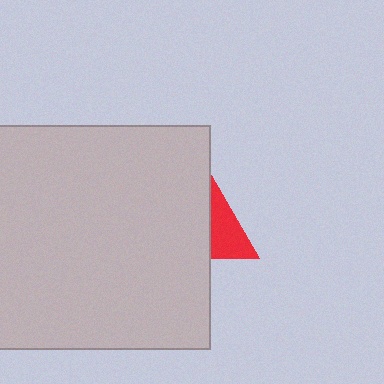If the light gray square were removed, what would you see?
You would see the complete red triangle.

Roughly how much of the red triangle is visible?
A small part of it is visible (roughly 33%).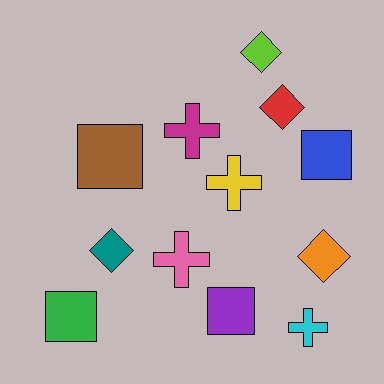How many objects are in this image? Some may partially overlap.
There are 12 objects.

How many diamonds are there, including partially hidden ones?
There are 4 diamonds.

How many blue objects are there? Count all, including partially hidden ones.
There is 1 blue object.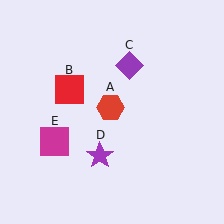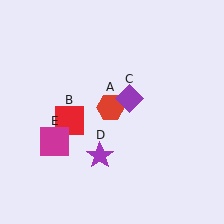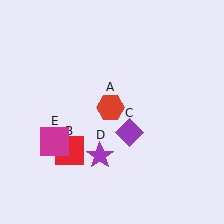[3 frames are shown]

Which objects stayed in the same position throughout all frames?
Red hexagon (object A) and purple star (object D) and magenta square (object E) remained stationary.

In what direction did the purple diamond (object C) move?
The purple diamond (object C) moved down.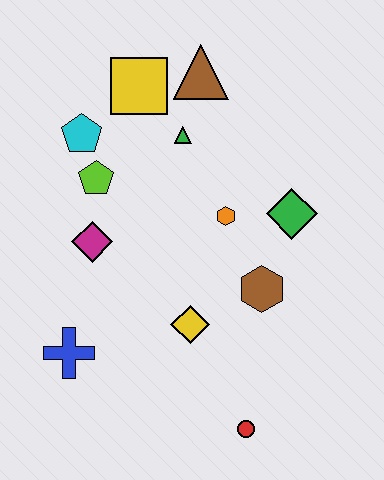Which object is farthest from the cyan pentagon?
The red circle is farthest from the cyan pentagon.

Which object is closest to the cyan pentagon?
The lime pentagon is closest to the cyan pentagon.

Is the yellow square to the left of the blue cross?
No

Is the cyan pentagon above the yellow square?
No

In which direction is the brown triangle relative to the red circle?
The brown triangle is above the red circle.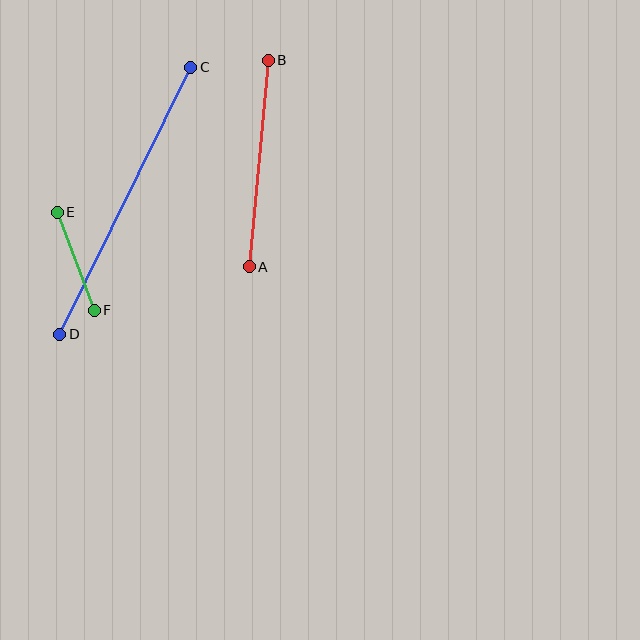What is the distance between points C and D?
The distance is approximately 297 pixels.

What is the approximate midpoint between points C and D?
The midpoint is at approximately (125, 201) pixels.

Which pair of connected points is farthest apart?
Points C and D are farthest apart.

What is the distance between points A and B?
The distance is approximately 208 pixels.